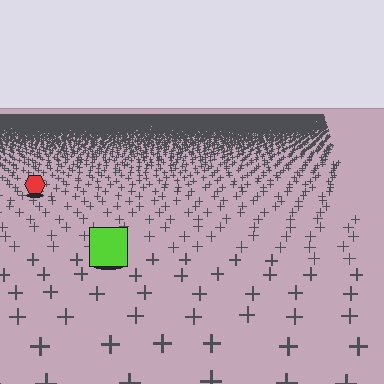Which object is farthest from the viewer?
The red hexagon is farthest from the viewer. It appears smaller and the ground texture around it is denser.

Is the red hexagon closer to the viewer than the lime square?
No. The lime square is closer — you can tell from the texture gradient: the ground texture is coarser near it.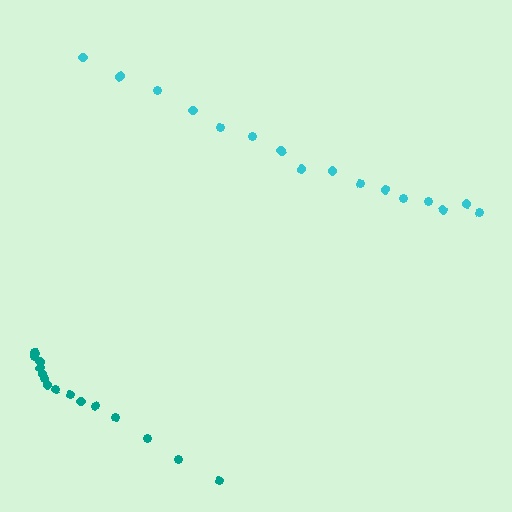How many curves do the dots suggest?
There are 2 distinct paths.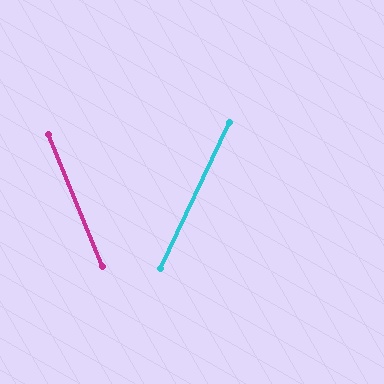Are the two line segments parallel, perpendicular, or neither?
Neither parallel nor perpendicular — they differ by about 48°.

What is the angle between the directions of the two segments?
Approximately 48 degrees.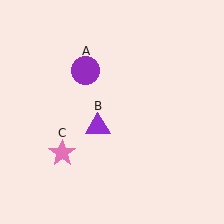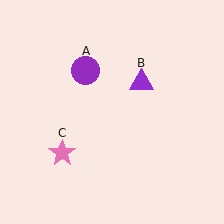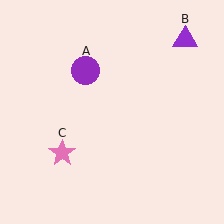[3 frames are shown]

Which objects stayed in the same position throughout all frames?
Purple circle (object A) and pink star (object C) remained stationary.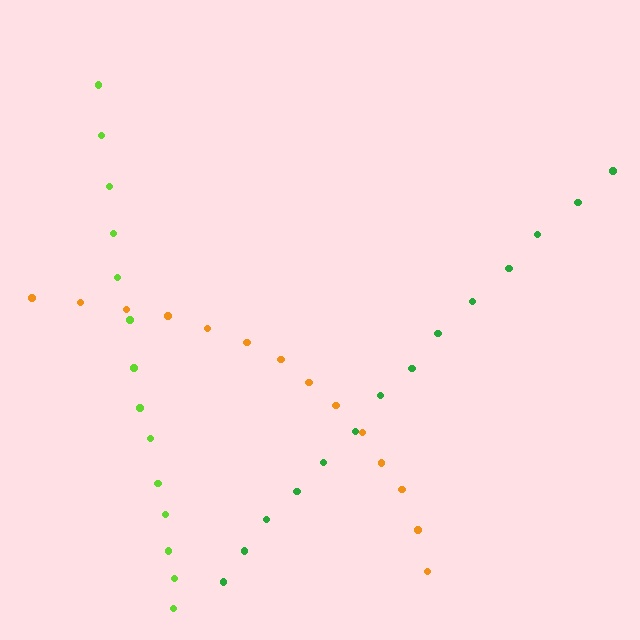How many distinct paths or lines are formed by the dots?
There are 3 distinct paths.